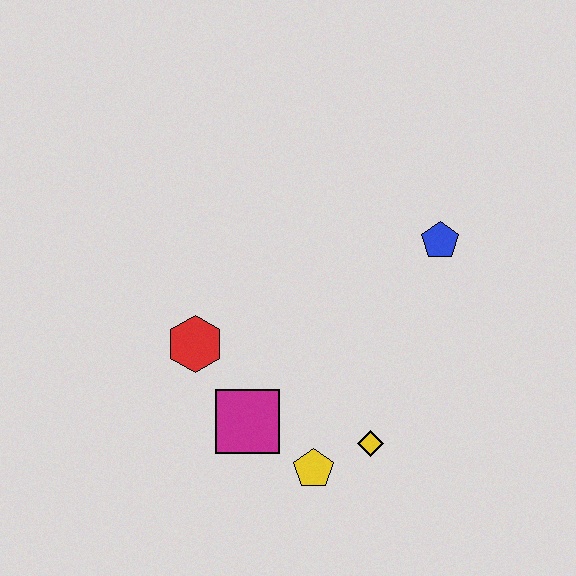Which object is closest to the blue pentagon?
The yellow diamond is closest to the blue pentagon.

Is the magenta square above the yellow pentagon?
Yes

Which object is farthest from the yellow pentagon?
The blue pentagon is farthest from the yellow pentagon.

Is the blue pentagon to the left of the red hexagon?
No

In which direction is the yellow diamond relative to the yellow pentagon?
The yellow diamond is to the right of the yellow pentagon.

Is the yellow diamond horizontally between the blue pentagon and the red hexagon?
Yes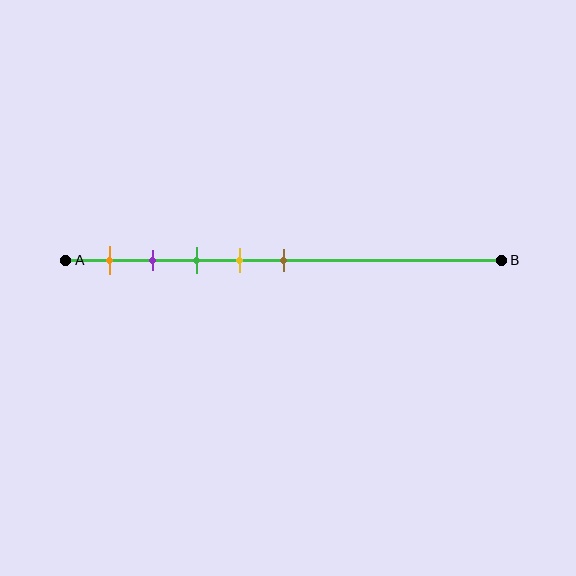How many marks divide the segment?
There are 5 marks dividing the segment.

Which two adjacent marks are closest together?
The purple and green marks are the closest adjacent pair.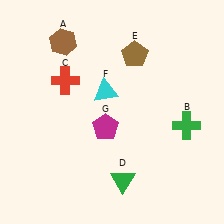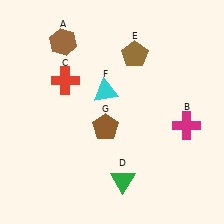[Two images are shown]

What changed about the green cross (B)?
In Image 1, B is green. In Image 2, it changed to magenta.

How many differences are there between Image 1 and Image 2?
There are 2 differences between the two images.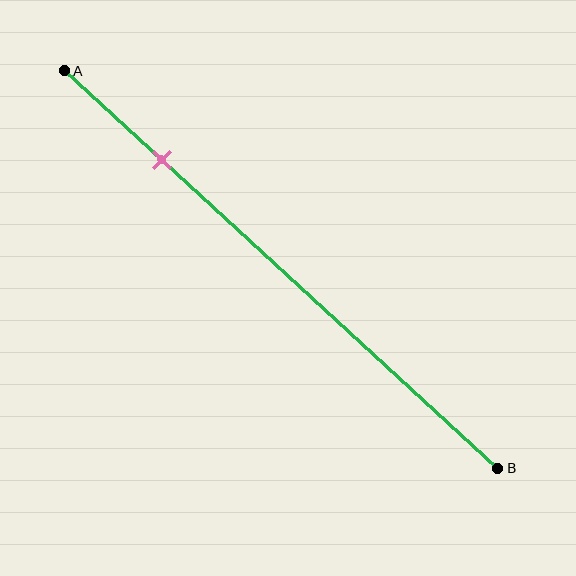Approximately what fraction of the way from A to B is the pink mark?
The pink mark is approximately 20% of the way from A to B.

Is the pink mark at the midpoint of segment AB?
No, the mark is at about 20% from A, not at the 50% midpoint.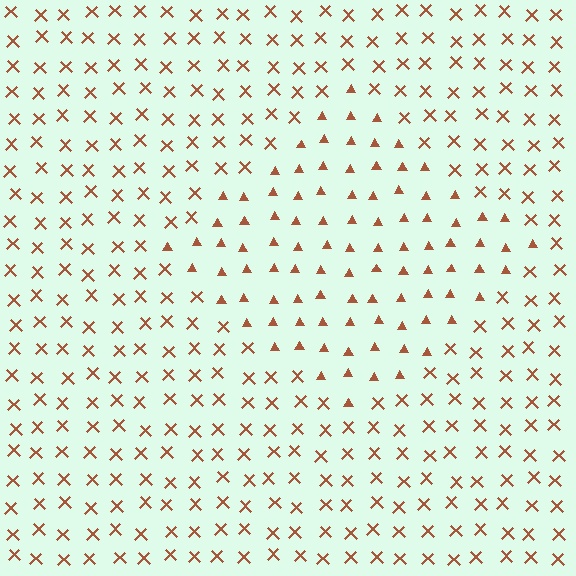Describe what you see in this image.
The image is filled with small brown elements arranged in a uniform grid. A diamond-shaped region contains triangles, while the surrounding area contains X marks. The boundary is defined purely by the change in element shape.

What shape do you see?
I see a diamond.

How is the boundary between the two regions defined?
The boundary is defined by a change in element shape: triangles inside vs. X marks outside. All elements share the same color and spacing.